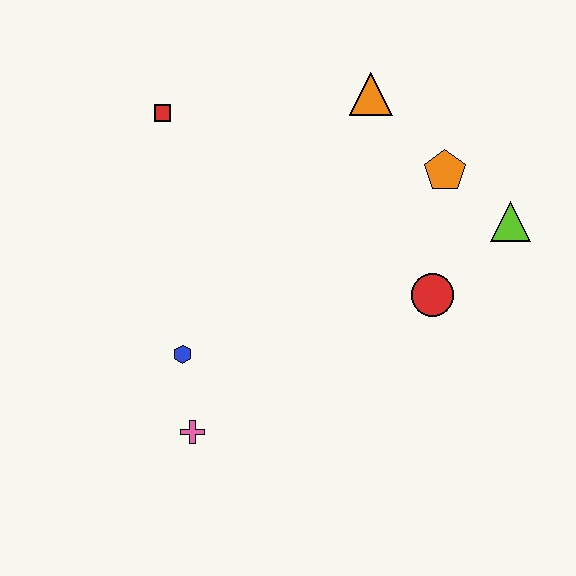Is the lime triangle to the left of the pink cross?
No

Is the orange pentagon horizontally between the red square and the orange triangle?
No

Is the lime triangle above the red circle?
Yes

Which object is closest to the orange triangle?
The orange pentagon is closest to the orange triangle.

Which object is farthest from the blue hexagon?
The lime triangle is farthest from the blue hexagon.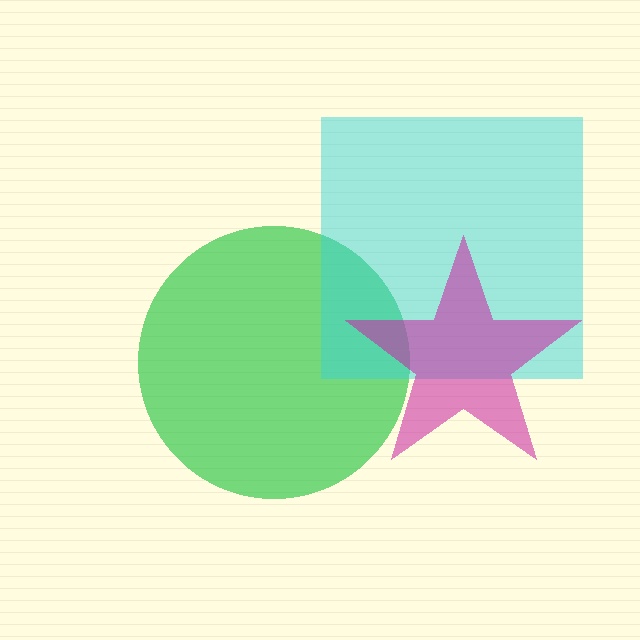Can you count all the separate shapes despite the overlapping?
Yes, there are 3 separate shapes.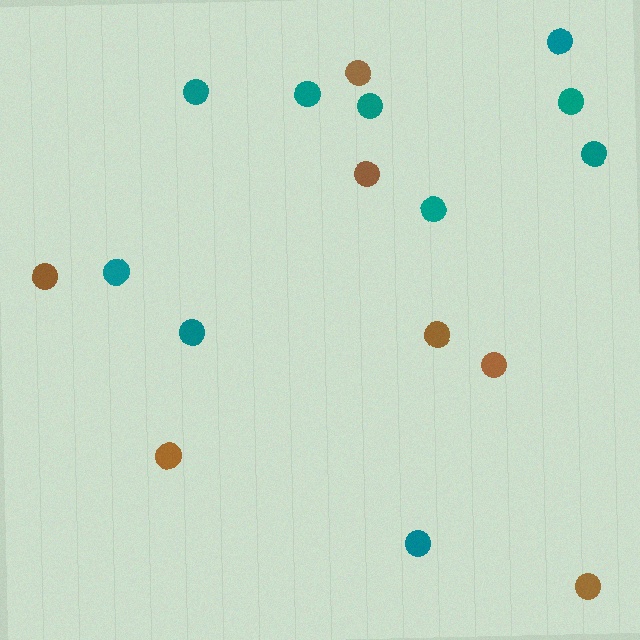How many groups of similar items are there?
There are 2 groups: one group of brown circles (7) and one group of teal circles (10).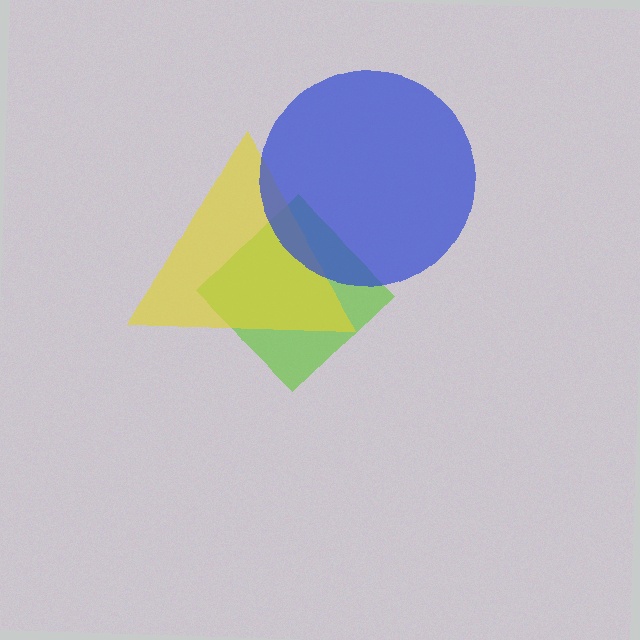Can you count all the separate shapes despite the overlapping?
Yes, there are 3 separate shapes.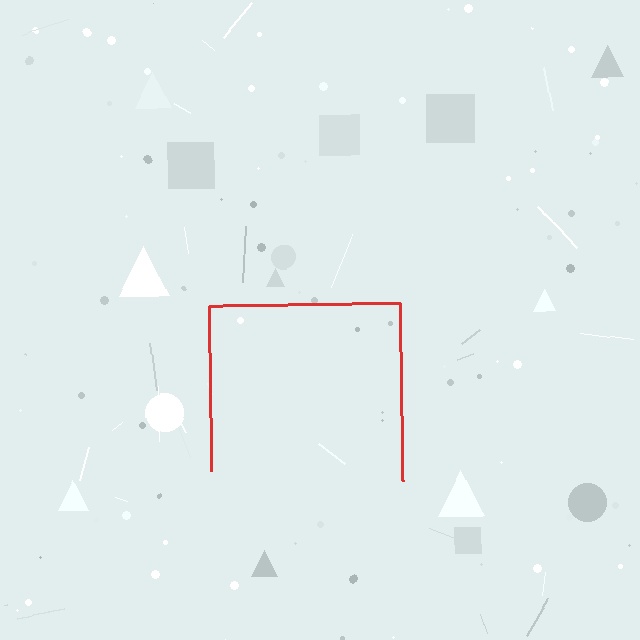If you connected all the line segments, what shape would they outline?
They would outline a square.